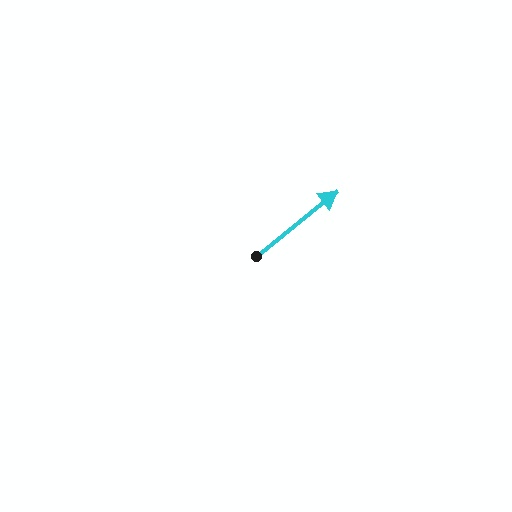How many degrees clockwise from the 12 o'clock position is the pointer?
Approximately 51 degrees.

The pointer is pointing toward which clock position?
Roughly 2 o'clock.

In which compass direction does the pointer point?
Northeast.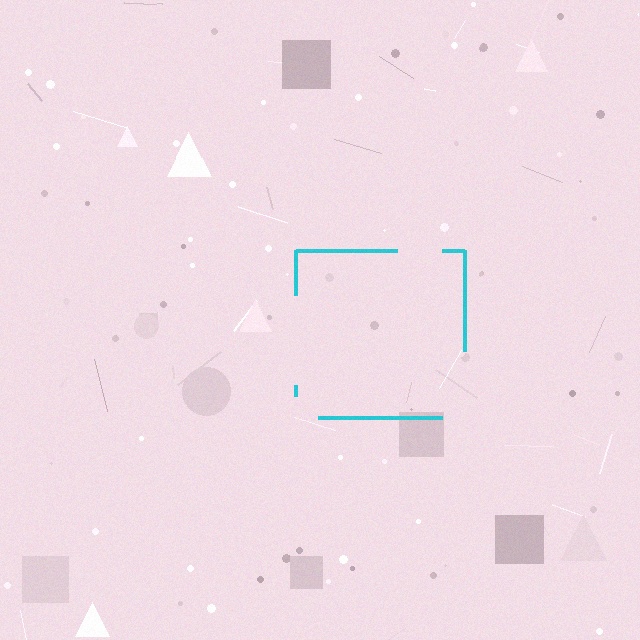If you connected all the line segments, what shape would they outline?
They would outline a square.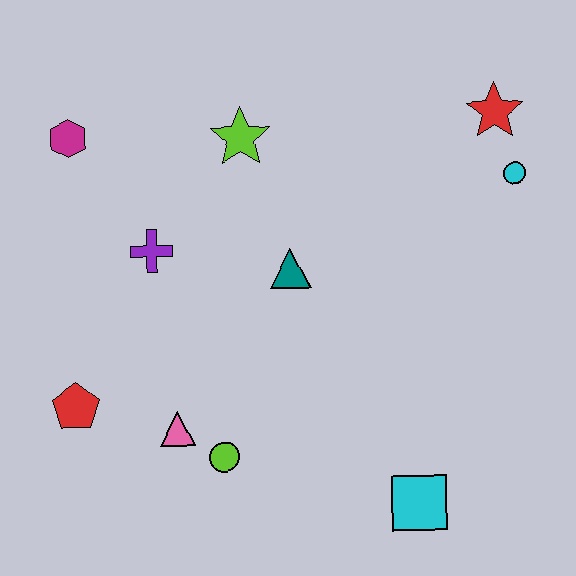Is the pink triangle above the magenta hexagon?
No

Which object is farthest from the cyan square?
The magenta hexagon is farthest from the cyan square.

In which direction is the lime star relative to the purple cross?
The lime star is above the purple cross.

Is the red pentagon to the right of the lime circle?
No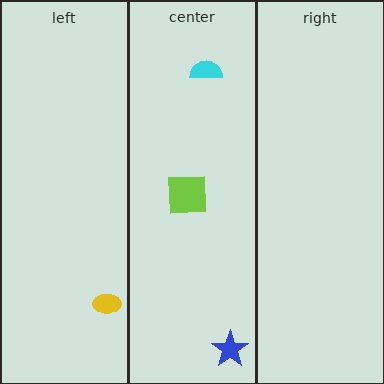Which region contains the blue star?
The center region.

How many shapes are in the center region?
3.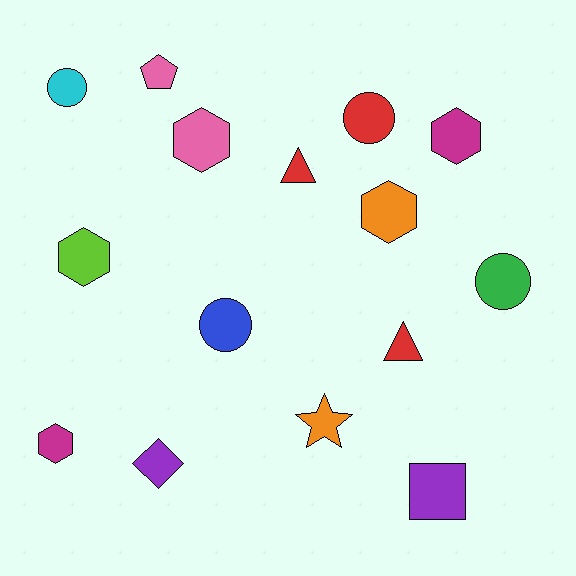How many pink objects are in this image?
There are 2 pink objects.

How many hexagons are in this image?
There are 5 hexagons.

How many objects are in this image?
There are 15 objects.